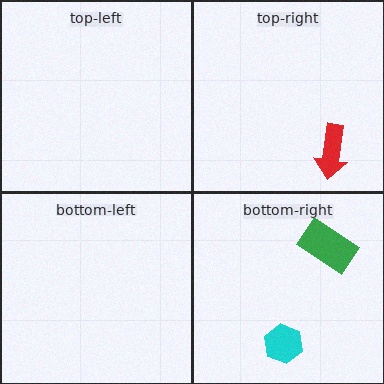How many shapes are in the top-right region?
1.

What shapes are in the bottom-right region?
The cyan hexagon, the green rectangle.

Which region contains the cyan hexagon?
The bottom-right region.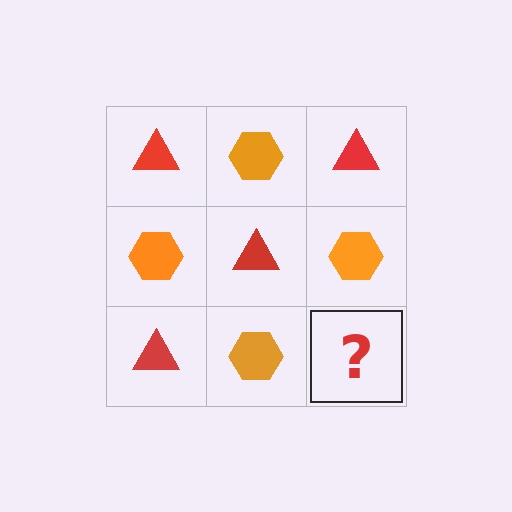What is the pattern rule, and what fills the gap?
The rule is that it alternates red triangle and orange hexagon in a checkerboard pattern. The gap should be filled with a red triangle.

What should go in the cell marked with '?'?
The missing cell should contain a red triangle.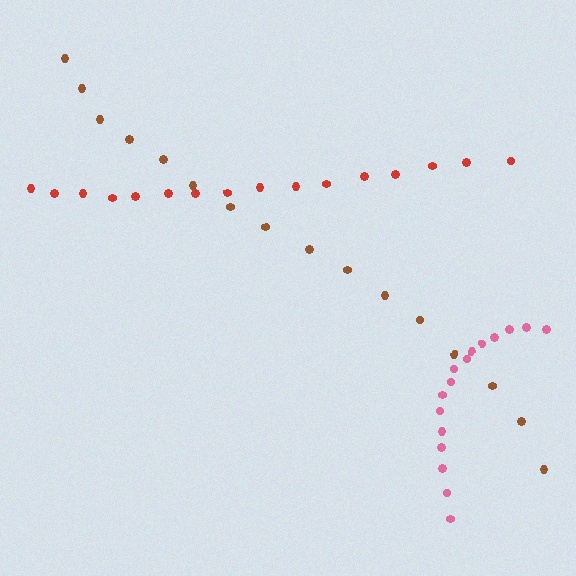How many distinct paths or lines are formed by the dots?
There are 3 distinct paths.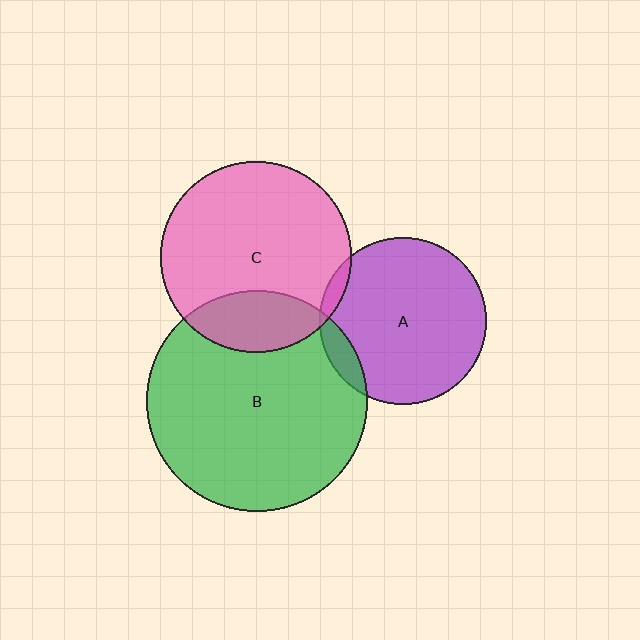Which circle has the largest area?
Circle B (green).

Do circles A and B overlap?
Yes.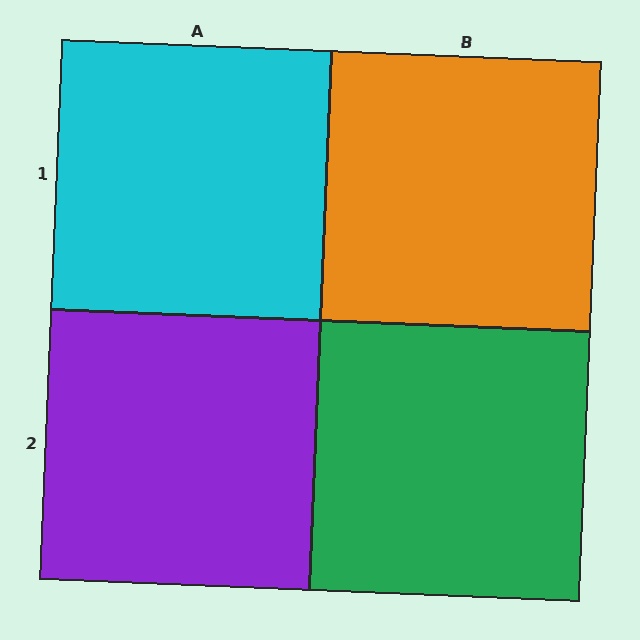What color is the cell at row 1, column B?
Orange.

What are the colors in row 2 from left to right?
Purple, green.